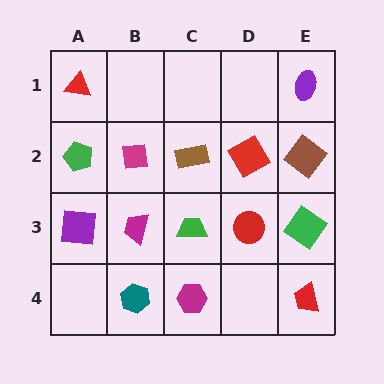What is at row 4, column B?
A teal hexagon.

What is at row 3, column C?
A green trapezoid.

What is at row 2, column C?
A brown rectangle.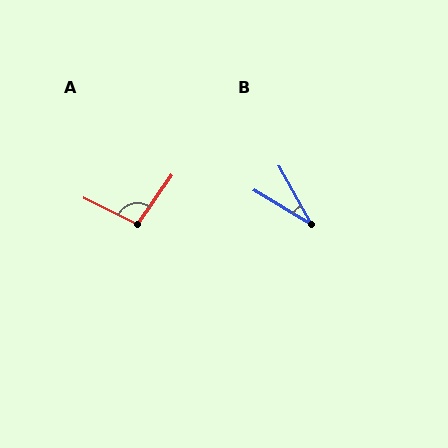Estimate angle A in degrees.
Approximately 99 degrees.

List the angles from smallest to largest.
B (30°), A (99°).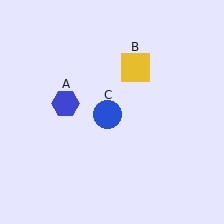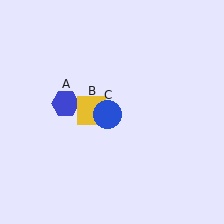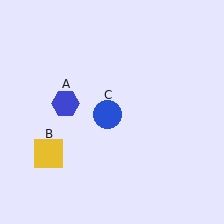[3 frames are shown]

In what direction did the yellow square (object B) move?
The yellow square (object B) moved down and to the left.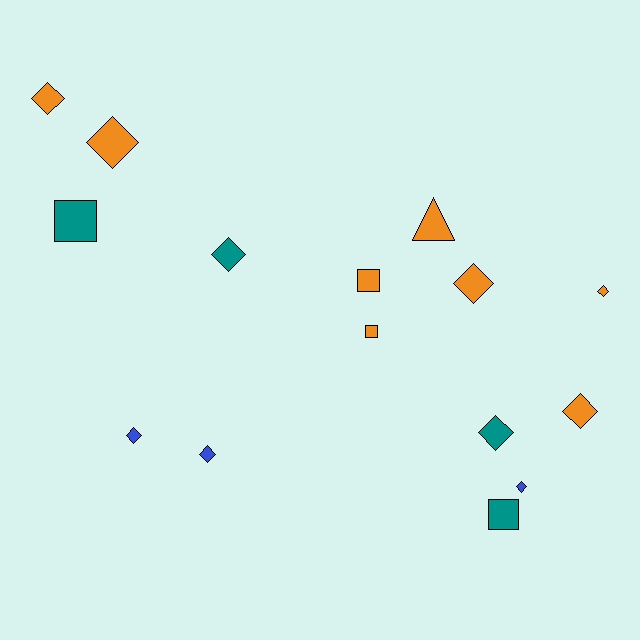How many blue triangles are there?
There are no blue triangles.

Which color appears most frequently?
Orange, with 8 objects.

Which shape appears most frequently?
Diamond, with 10 objects.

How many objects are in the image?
There are 15 objects.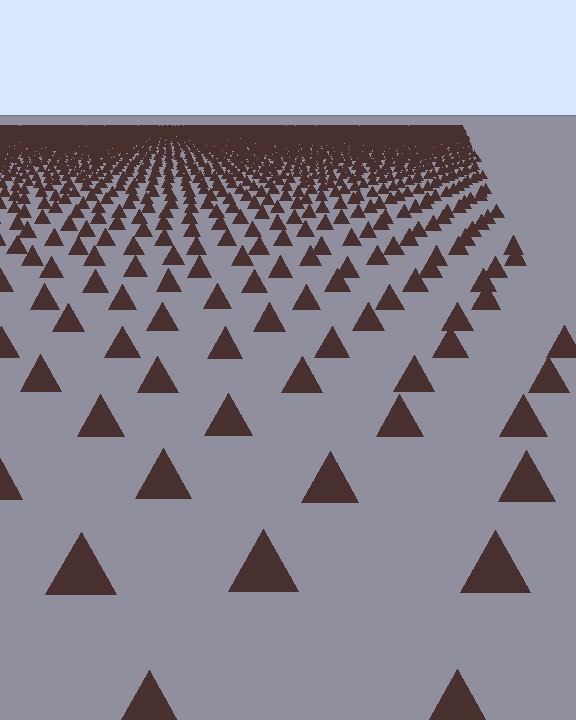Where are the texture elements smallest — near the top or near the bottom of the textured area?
Near the top.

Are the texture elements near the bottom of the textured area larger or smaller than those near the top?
Larger. Near the bottom, elements are closer to the viewer and appear at a bigger on-screen size.